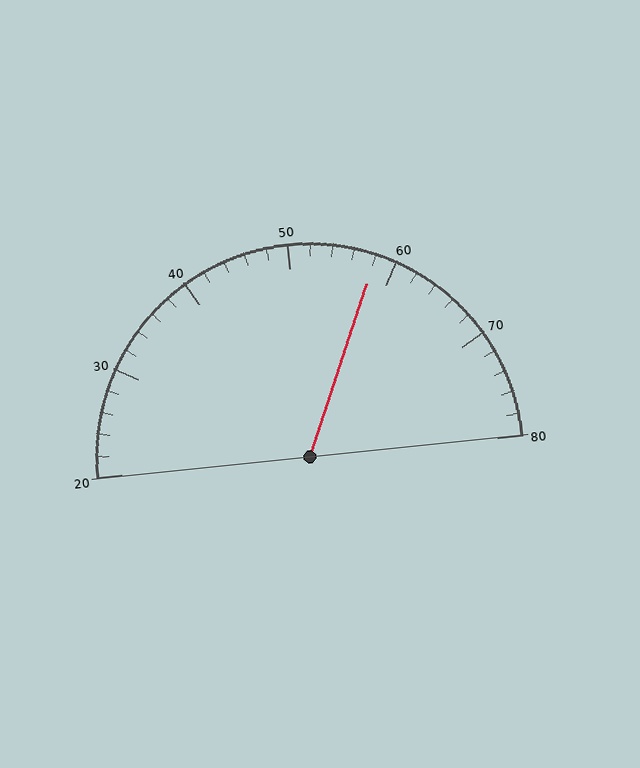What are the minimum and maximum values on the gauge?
The gauge ranges from 20 to 80.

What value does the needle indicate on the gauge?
The needle indicates approximately 58.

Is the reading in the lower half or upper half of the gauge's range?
The reading is in the upper half of the range (20 to 80).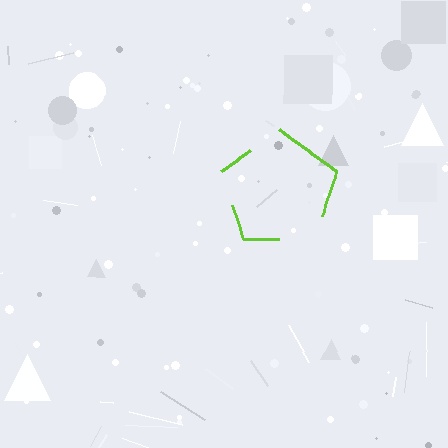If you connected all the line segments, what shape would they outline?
They would outline a pentagon.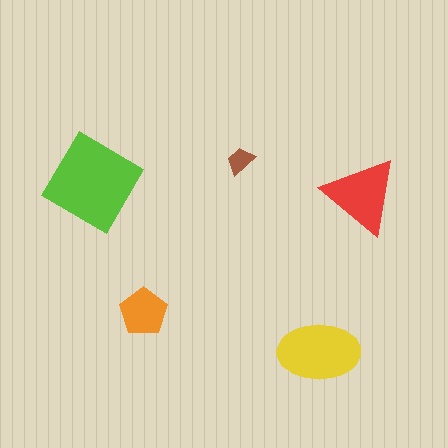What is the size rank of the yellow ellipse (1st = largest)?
2nd.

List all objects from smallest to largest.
The brown trapezoid, the orange pentagon, the red triangle, the yellow ellipse, the lime diamond.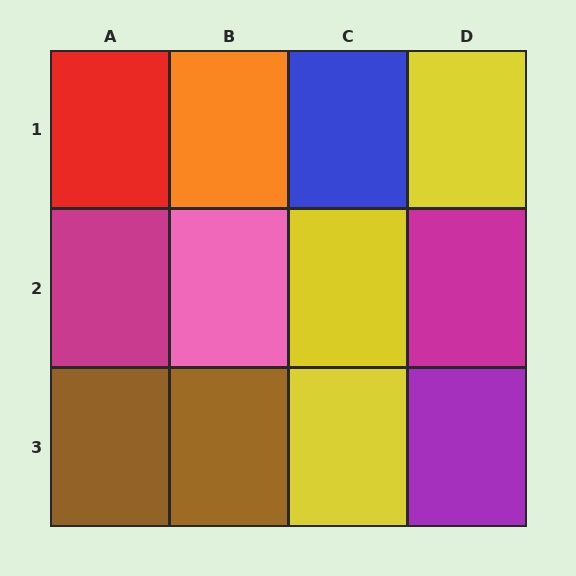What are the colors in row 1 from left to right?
Red, orange, blue, yellow.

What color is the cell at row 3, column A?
Brown.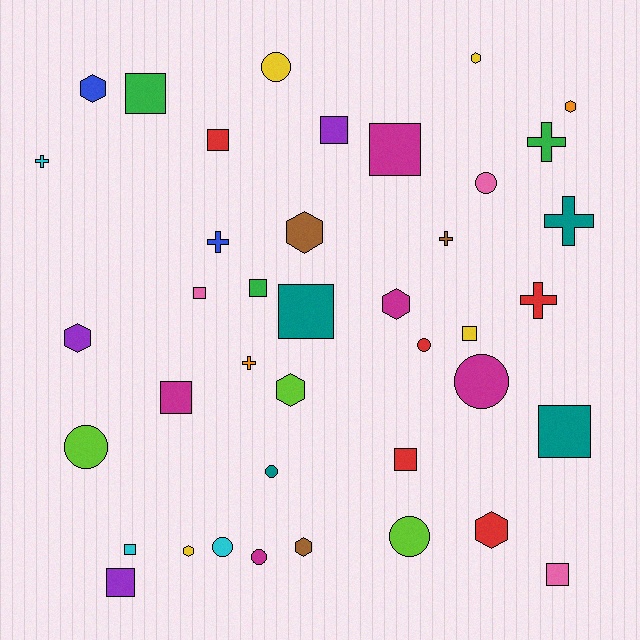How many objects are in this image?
There are 40 objects.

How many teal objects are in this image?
There are 4 teal objects.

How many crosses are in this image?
There are 7 crosses.